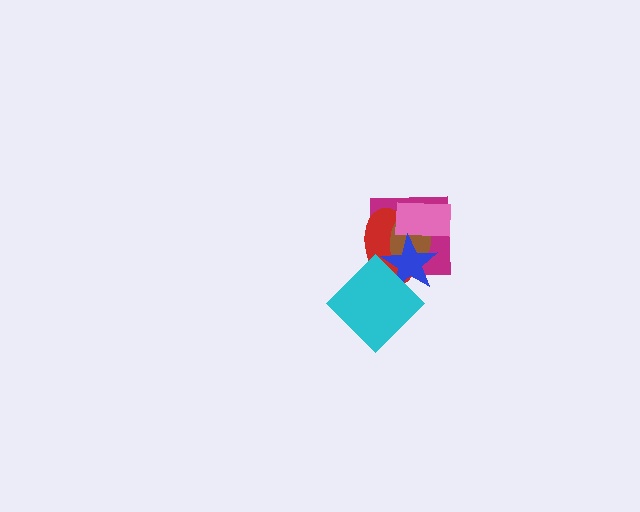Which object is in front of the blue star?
The cyan diamond is in front of the blue star.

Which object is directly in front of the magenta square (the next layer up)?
The red ellipse is directly in front of the magenta square.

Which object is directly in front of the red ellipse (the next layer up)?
The brown ellipse is directly in front of the red ellipse.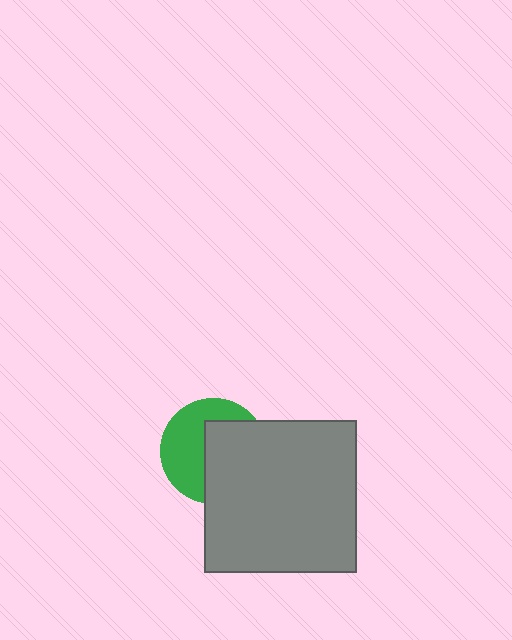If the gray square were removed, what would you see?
You would see the complete green circle.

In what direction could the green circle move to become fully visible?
The green circle could move left. That would shift it out from behind the gray square entirely.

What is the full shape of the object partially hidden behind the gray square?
The partially hidden object is a green circle.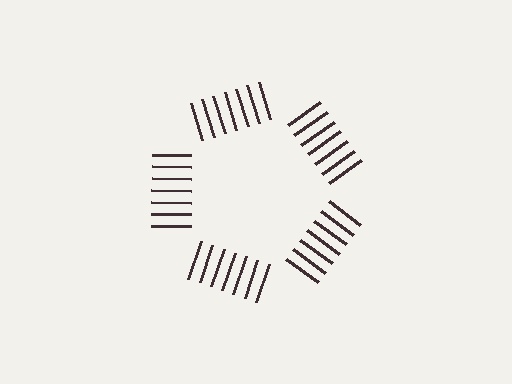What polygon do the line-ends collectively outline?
An illusory pentagon — the line segments terminate on its edges but no continuous stroke is drawn.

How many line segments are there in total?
35 — 7 along each of the 5 edges.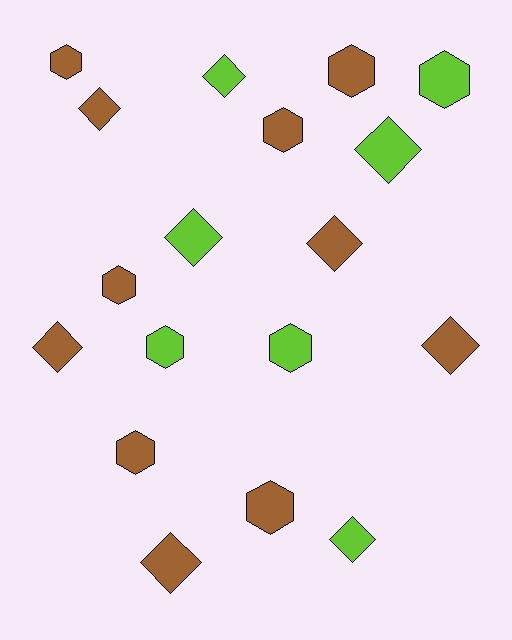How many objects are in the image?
There are 18 objects.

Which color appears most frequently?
Brown, with 11 objects.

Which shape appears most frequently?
Diamond, with 9 objects.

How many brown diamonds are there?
There are 5 brown diamonds.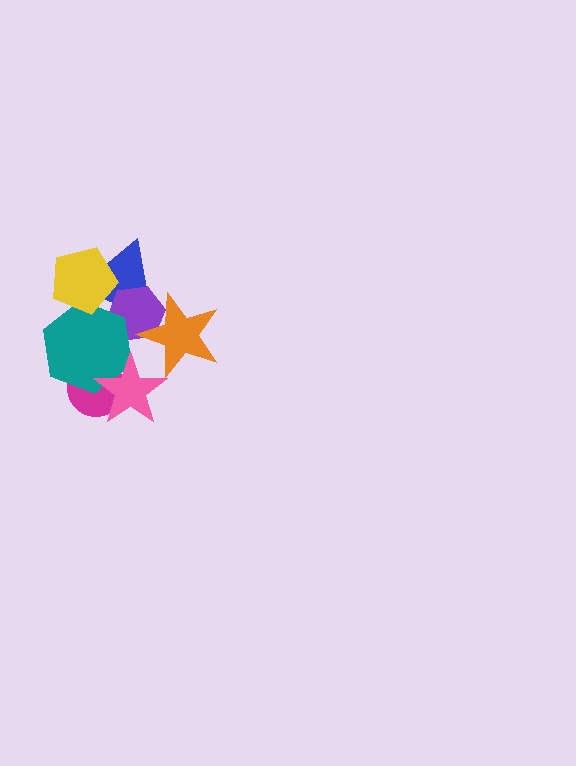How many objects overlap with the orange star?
3 objects overlap with the orange star.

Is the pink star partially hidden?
Yes, it is partially covered by another shape.